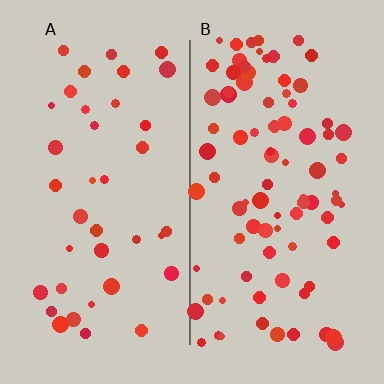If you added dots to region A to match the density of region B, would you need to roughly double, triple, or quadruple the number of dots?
Approximately double.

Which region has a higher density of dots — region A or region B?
B (the right).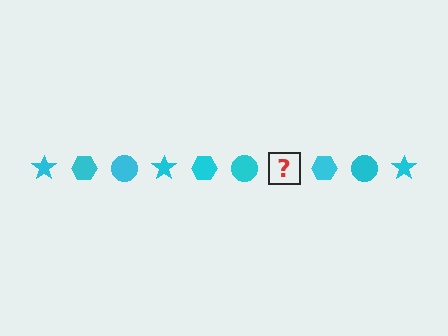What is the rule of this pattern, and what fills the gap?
The rule is that the pattern cycles through star, hexagon, circle shapes in cyan. The gap should be filled with a cyan star.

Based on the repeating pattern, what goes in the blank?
The blank should be a cyan star.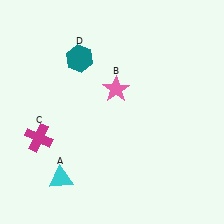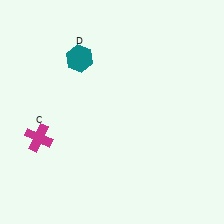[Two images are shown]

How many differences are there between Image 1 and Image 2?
There are 2 differences between the two images.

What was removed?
The pink star (B), the cyan triangle (A) were removed in Image 2.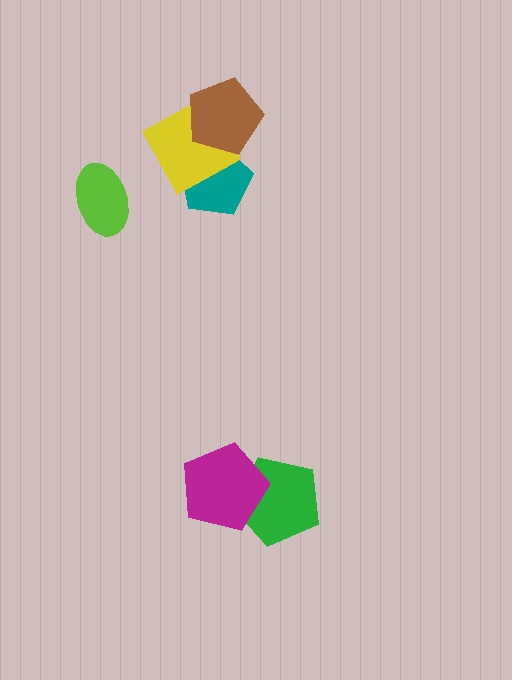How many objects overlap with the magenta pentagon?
1 object overlaps with the magenta pentagon.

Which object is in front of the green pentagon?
The magenta pentagon is in front of the green pentagon.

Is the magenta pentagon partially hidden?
No, no other shape covers it.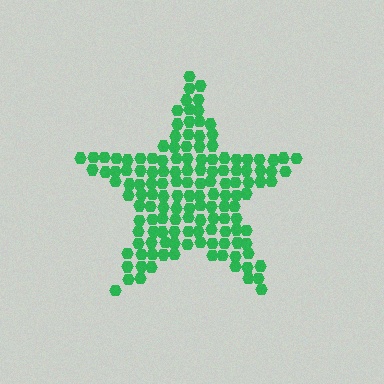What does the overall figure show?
The overall figure shows a star.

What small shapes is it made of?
It is made of small hexagons.